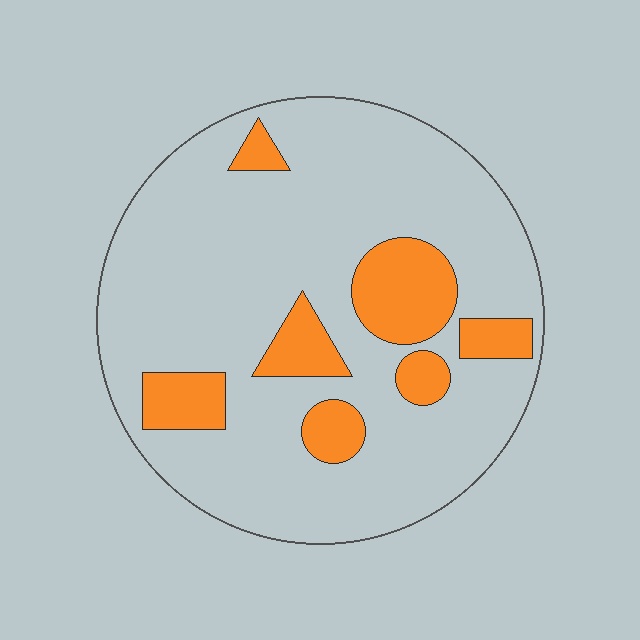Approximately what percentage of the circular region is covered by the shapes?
Approximately 20%.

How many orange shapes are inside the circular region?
7.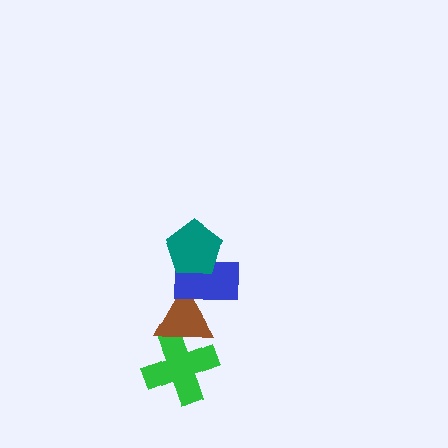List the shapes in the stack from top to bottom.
From top to bottom: the teal pentagon, the blue rectangle, the brown triangle, the green cross.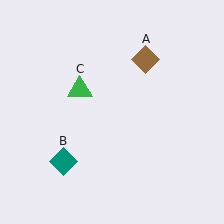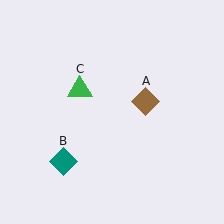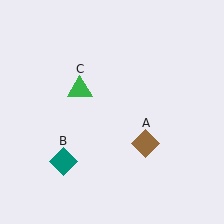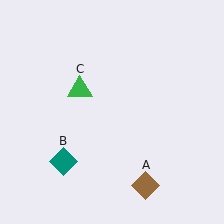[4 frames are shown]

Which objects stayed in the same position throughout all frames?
Teal diamond (object B) and green triangle (object C) remained stationary.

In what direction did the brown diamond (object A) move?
The brown diamond (object A) moved down.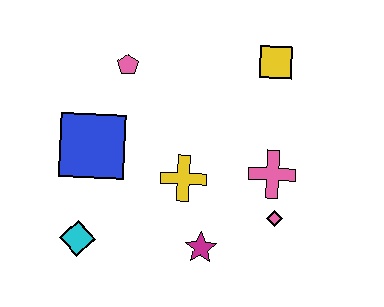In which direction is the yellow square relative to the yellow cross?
The yellow square is above the yellow cross.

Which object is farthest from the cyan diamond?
The yellow square is farthest from the cyan diamond.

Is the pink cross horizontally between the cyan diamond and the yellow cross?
No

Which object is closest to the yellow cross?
The magenta star is closest to the yellow cross.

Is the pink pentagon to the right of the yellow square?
No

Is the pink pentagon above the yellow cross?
Yes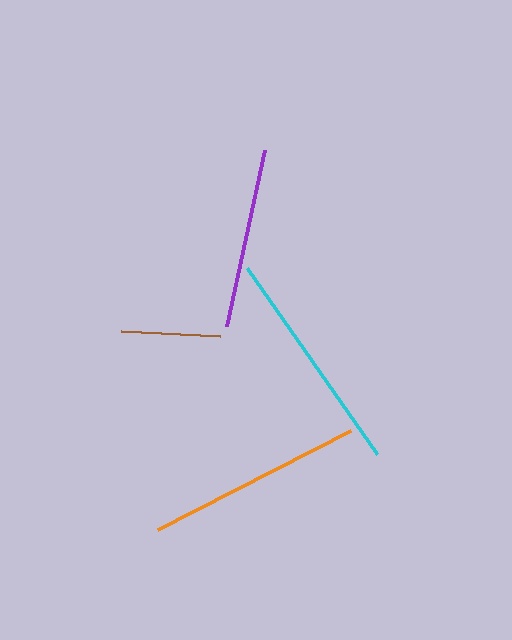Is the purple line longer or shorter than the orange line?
The orange line is longer than the purple line.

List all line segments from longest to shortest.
From longest to shortest: cyan, orange, purple, brown.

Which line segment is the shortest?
The brown line is the shortest at approximately 99 pixels.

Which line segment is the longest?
The cyan line is the longest at approximately 227 pixels.